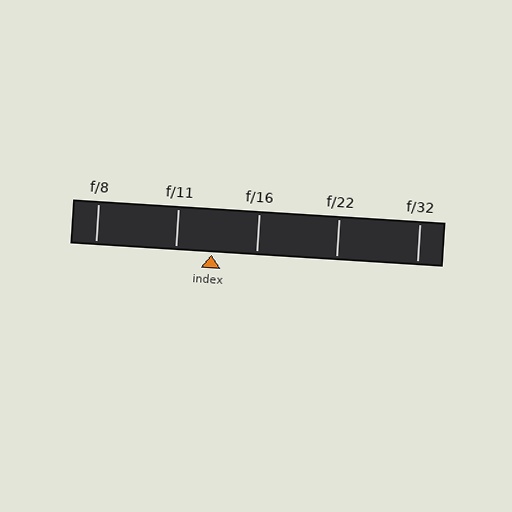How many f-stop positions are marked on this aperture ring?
There are 5 f-stop positions marked.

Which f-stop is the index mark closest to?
The index mark is closest to f/11.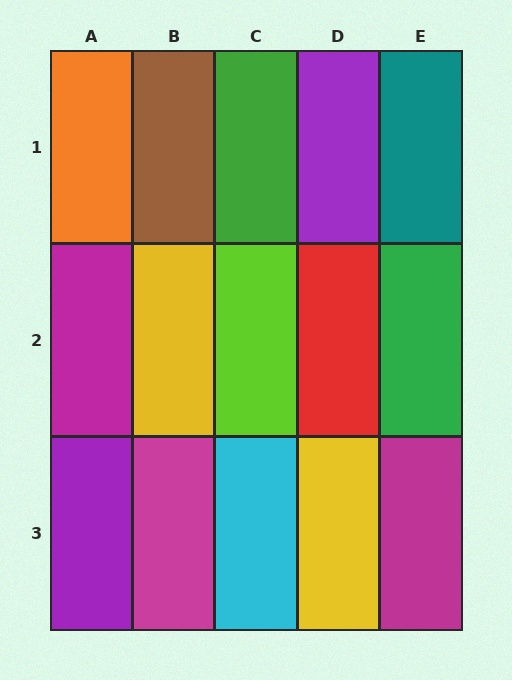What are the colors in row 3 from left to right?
Purple, magenta, cyan, yellow, magenta.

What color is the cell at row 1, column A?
Orange.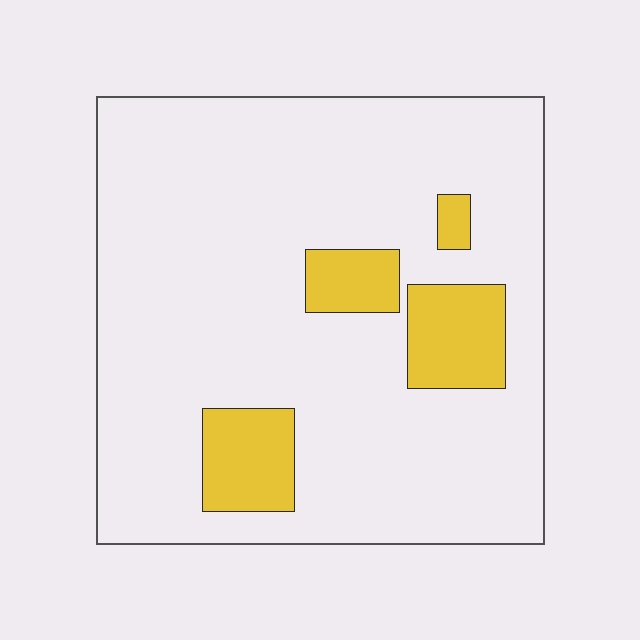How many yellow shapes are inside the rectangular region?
4.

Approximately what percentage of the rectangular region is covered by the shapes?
Approximately 15%.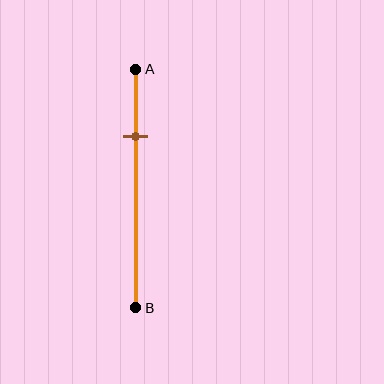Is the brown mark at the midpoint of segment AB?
No, the mark is at about 30% from A, not at the 50% midpoint.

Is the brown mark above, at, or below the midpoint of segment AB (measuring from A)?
The brown mark is above the midpoint of segment AB.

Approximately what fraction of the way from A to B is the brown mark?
The brown mark is approximately 30% of the way from A to B.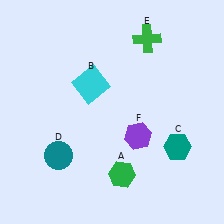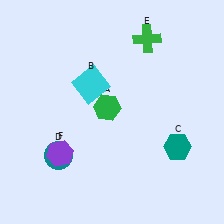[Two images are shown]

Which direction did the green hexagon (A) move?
The green hexagon (A) moved up.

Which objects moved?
The objects that moved are: the green hexagon (A), the purple hexagon (F).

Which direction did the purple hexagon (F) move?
The purple hexagon (F) moved left.